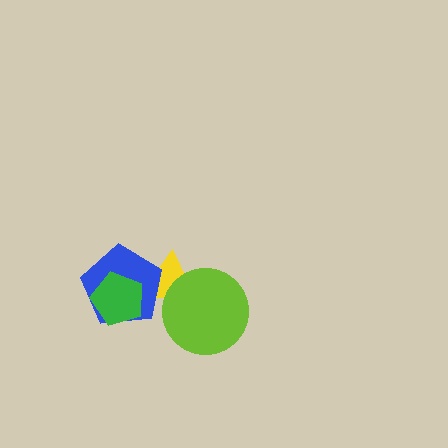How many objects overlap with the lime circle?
1 object overlaps with the lime circle.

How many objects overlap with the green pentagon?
2 objects overlap with the green pentagon.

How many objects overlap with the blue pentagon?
2 objects overlap with the blue pentagon.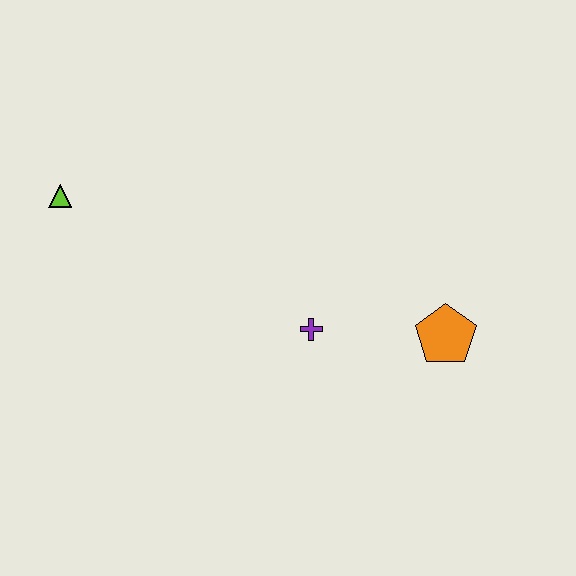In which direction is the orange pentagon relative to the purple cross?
The orange pentagon is to the right of the purple cross.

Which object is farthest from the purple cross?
The lime triangle is farthest from the purple cross.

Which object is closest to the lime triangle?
The purple cross is closest to the lime triangle.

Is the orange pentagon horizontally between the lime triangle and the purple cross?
No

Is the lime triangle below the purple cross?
No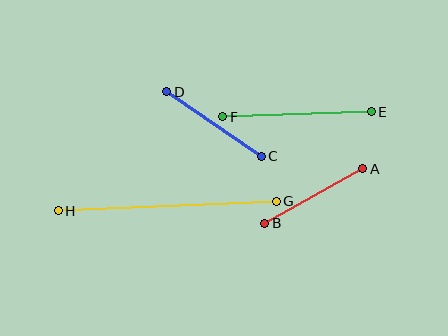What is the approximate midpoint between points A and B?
The midpoint is at approximately (314, 196) pixels.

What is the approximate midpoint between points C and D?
The midpoint is at approximately (214, 124) pixels.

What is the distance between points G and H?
The distance is approximately 218 pixels.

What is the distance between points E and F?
The distance is approximately 149 pixels.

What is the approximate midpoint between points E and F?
The midpoint is at approximately (297, 114) pixels.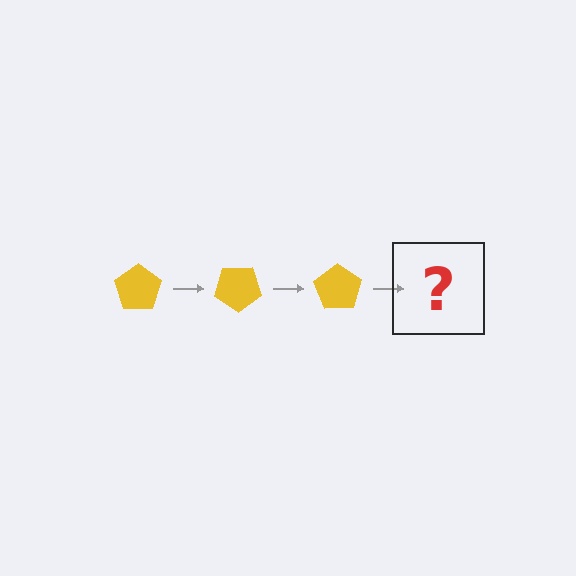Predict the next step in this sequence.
The next step is a yellow pentagon rotated 105 degrees.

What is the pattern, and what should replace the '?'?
The pattern is that the pentagon rotates 35 degrees each step. The '?' should be a yellow pentagon rotated 105 degrees.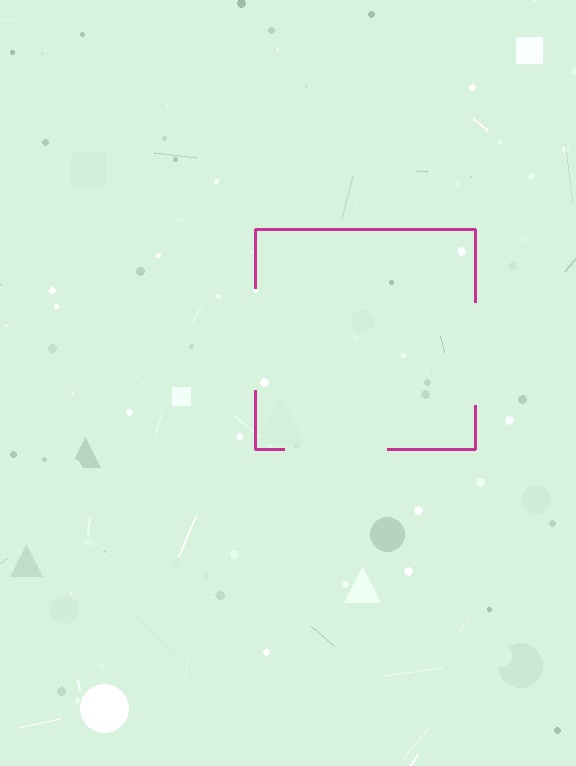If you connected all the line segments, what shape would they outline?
They would outline a square.